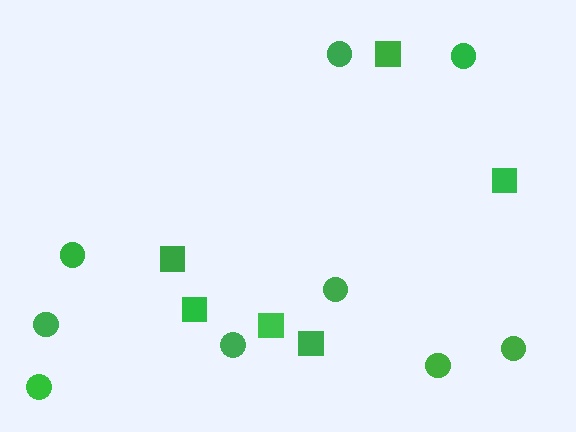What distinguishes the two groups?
There are 2 groups: one group of squares (6) and one group of circles (9).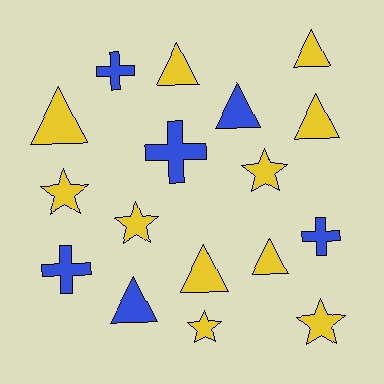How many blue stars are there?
There are no blue stars.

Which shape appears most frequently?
Triangle, with 8 objects.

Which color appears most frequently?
Yellow, with 11 objects.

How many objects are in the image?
There are 17 objects.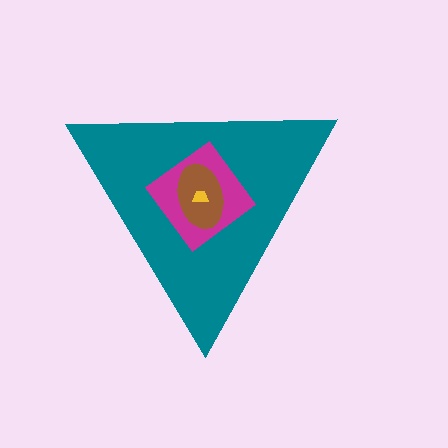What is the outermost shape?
The teal triangle.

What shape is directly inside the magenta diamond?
The brown ellipse.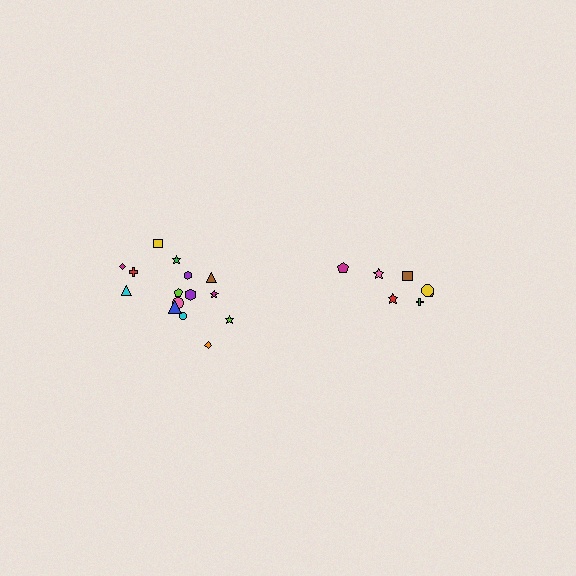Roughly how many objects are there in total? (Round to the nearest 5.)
Roughly 20 objects in total.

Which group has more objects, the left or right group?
The left group.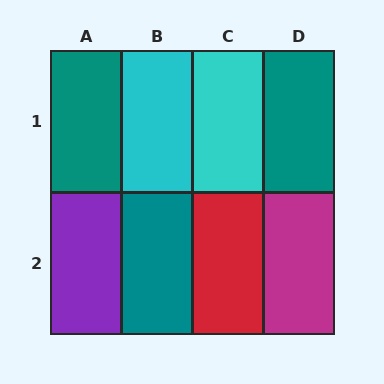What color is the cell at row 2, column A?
Purple.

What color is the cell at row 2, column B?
Teal.